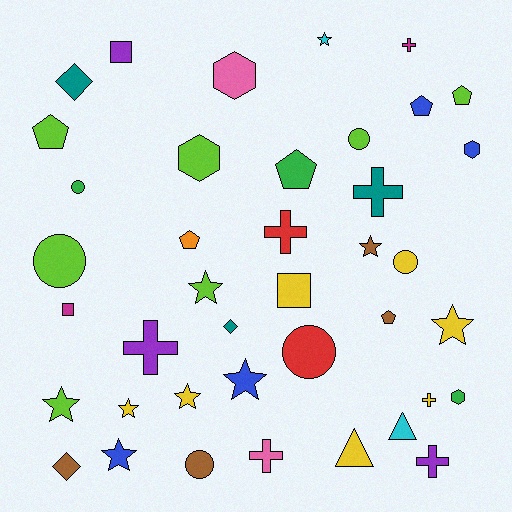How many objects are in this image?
There are 40 objects.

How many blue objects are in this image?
There are 4 blue objects.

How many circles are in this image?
There are 6 circles.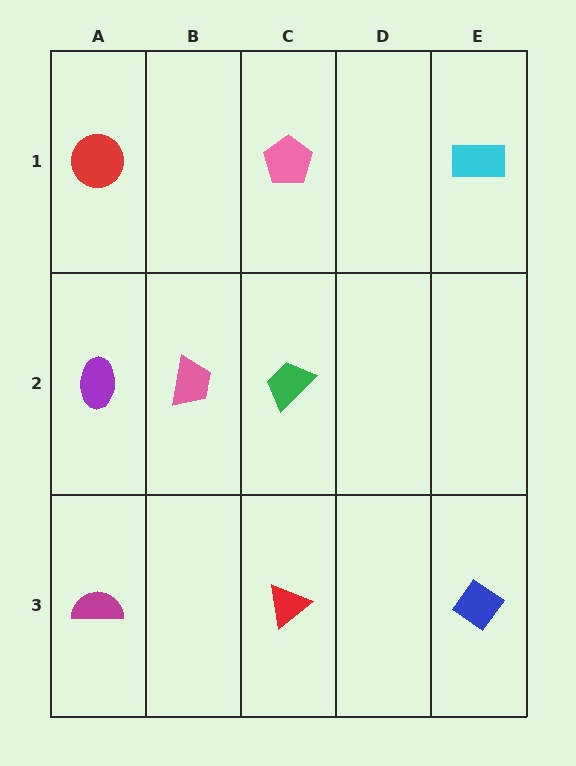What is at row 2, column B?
A pink trapezoid.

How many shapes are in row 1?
3 shapes.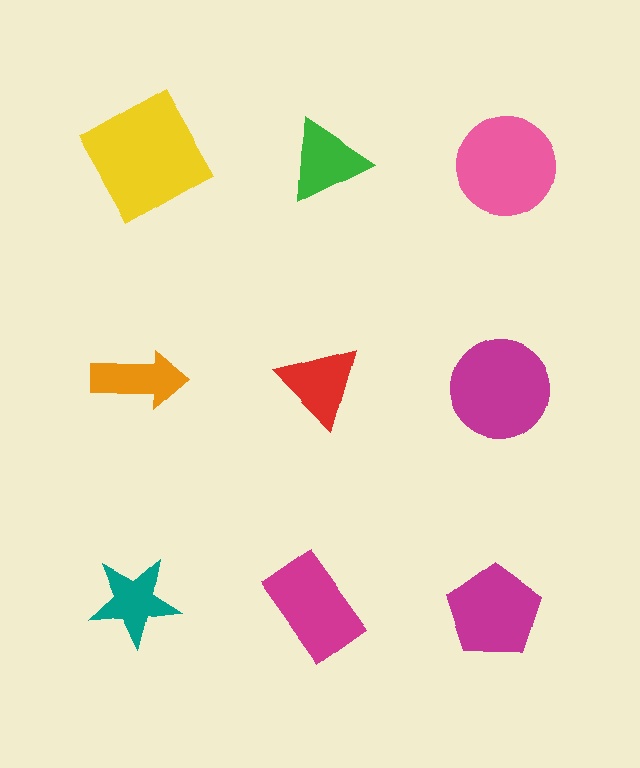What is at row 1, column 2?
A green triangle.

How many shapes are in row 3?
3 shapes.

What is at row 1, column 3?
A pink circle.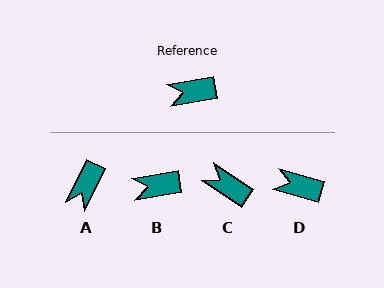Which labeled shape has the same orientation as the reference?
B.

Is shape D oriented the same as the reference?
No, it is off by about 25 degrees.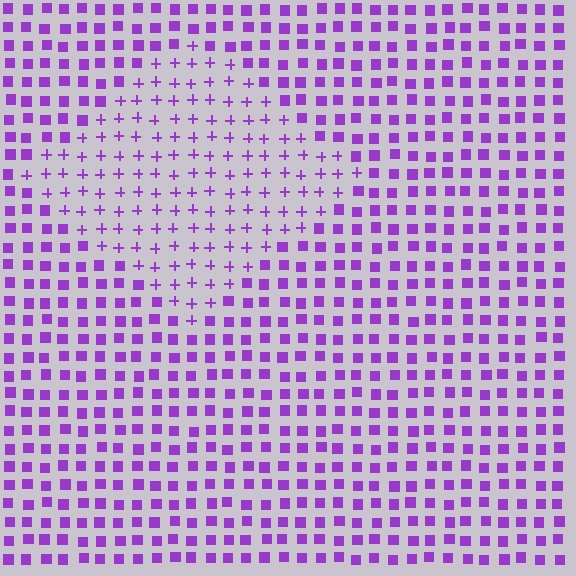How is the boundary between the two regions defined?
The boundary is defined by a change in element shape: plus signs inside vs. squares outside. All elements share the same color and spacing.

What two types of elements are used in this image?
The image uses plus signs inside the diamond region and squares outside it.